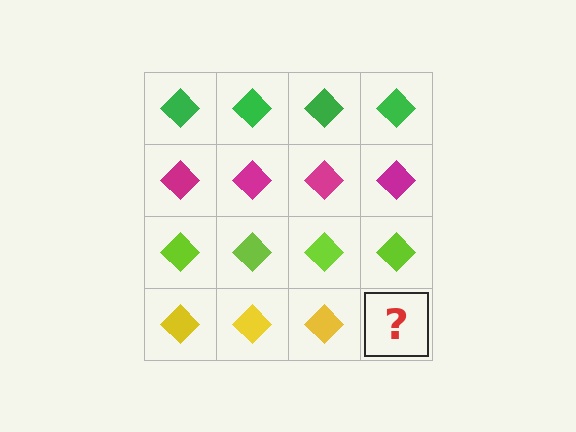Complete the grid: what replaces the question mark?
The question mark should be replaced with a yellow diamond.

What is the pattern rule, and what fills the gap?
The rule is that each row has a consistent color. The gap should be filled with a yellow diamond.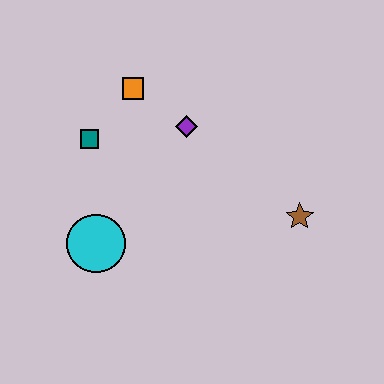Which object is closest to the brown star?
The purple diamond is closest to the brown star.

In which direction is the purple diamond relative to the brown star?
The purple diamond is to the left of the brown star.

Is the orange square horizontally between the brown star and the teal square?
Yes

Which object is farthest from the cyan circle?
The brown star is farthest from the cyan circle.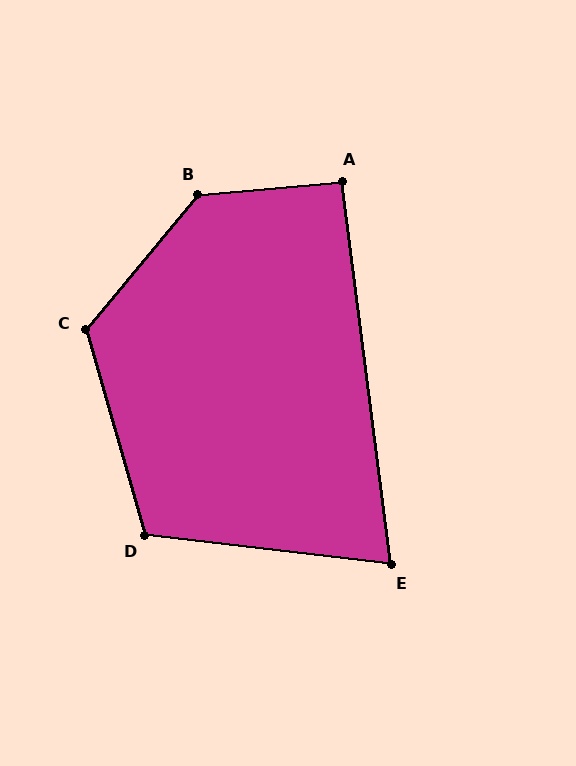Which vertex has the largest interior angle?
B, at approximately 135 degrees.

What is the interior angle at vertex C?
Approximately 124 degrees (obtuse).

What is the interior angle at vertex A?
Approximately 92 degrees (approximately right).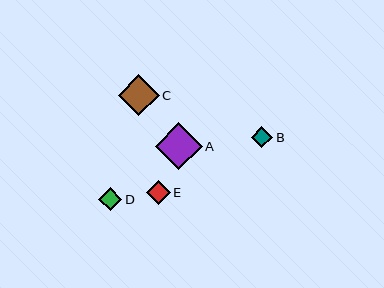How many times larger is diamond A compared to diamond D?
Diamond A is approximately 2.0 times the size of diamond D.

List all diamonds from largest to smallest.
From largest to smallest: A, C, E, D, B.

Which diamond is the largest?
Diamond A is the largest with a size of approximately 47 pixels.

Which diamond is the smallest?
Diamond B is the smallest with a size of approximately 22 pixels.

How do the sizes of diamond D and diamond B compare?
Diamond D and diamond B are approximately the same size.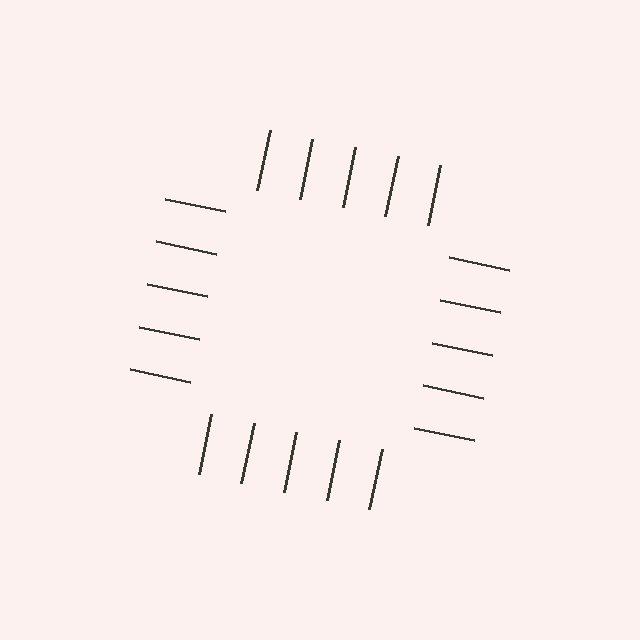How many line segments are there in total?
20 — 5 along each of the 4 edges.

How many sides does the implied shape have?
4 sides — the line-ends trace a square.